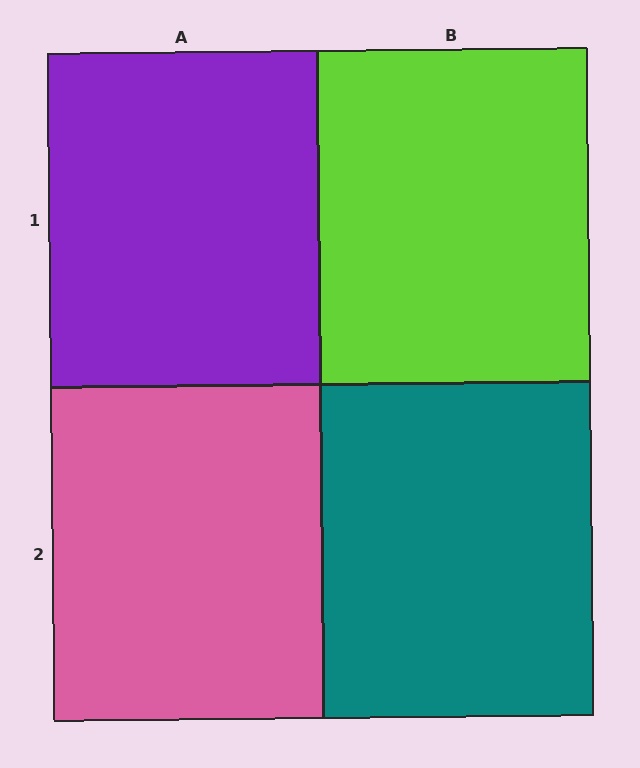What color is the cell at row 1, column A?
Purple.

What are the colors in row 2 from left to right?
Pink, teal.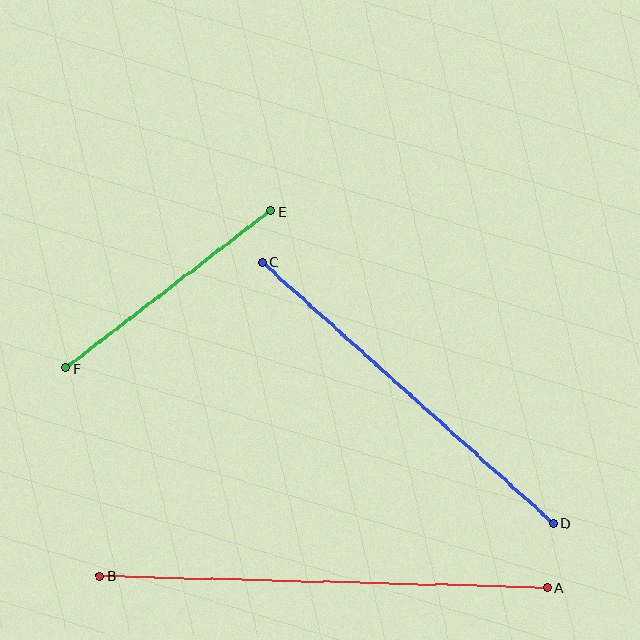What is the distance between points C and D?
The distance is approximately 391 pixels.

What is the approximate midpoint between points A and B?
The midpoint is at approximately (324, 582) pixels.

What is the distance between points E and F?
The distance is approximately 258 pixels.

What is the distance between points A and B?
The distance is approximately 447 pixels.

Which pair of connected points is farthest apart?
Points A and B are farthest apart.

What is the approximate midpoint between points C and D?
The midpoint is at approximately (408, 393) pixels.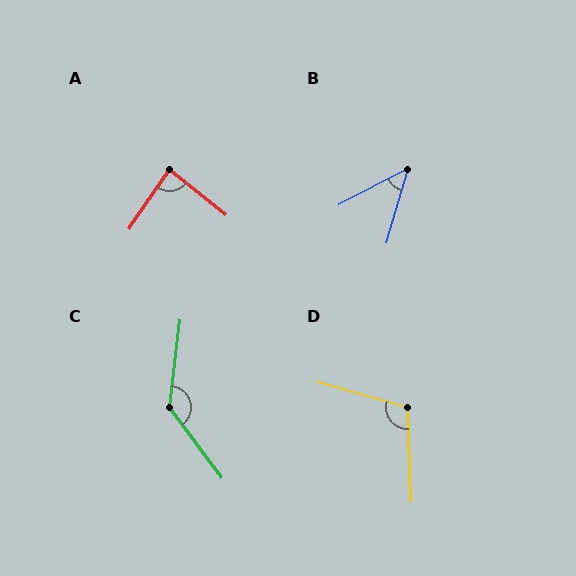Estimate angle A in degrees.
Approximately 85 degrees.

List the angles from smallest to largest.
B (46°), A (85°), D (108°), C (136°).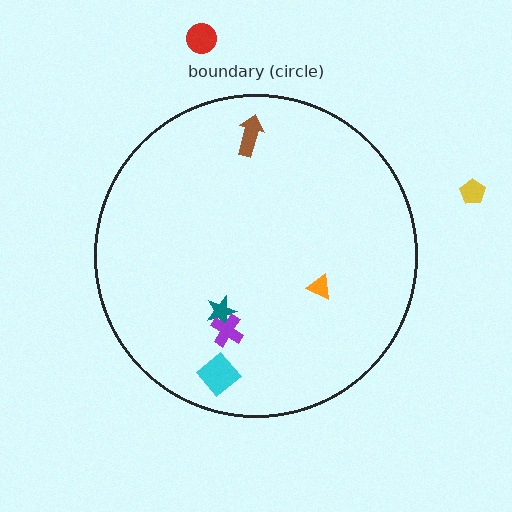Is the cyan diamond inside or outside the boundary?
Inside.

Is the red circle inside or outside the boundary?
Outside.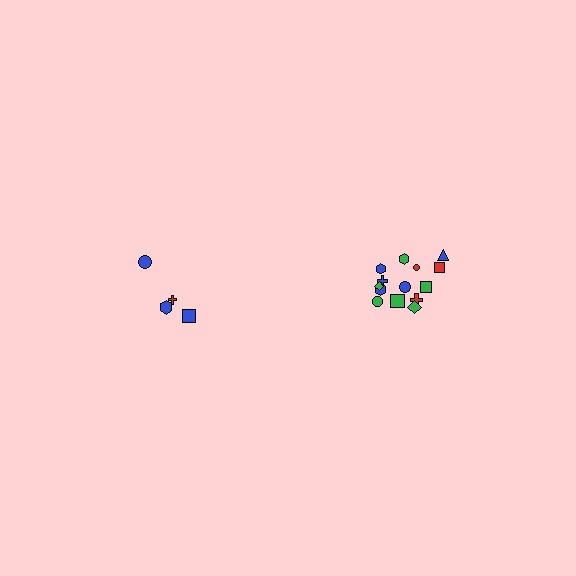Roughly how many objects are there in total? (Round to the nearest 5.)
Roughly 20 objects in total.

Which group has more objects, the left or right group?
The right group.